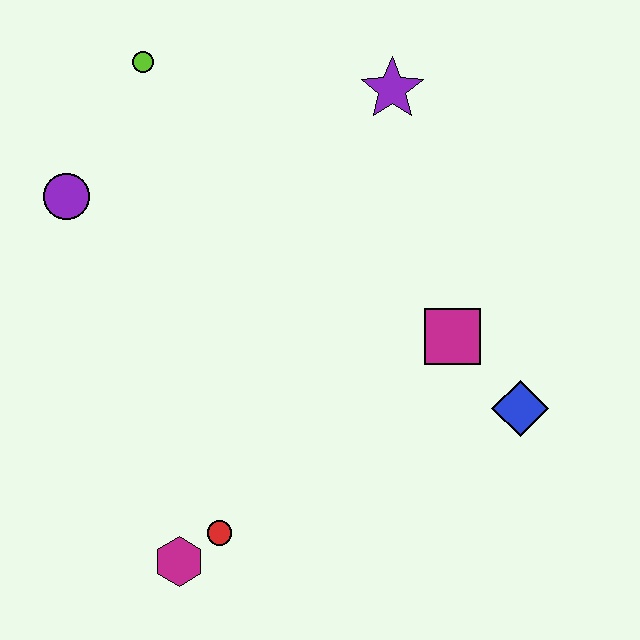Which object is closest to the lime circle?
The purple circle is closest to the lime circle.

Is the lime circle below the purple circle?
No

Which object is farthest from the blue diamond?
The lime circle is farthest from the blue diamond.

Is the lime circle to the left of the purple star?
Yes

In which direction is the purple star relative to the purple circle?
The purple star is to the right of the purple circle.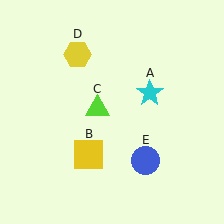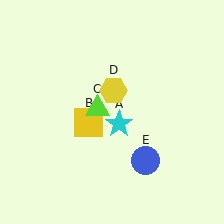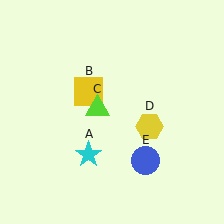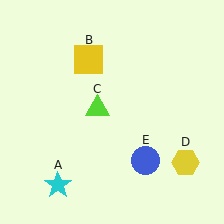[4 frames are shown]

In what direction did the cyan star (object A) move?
The cyan star (object A) moved down and to the left.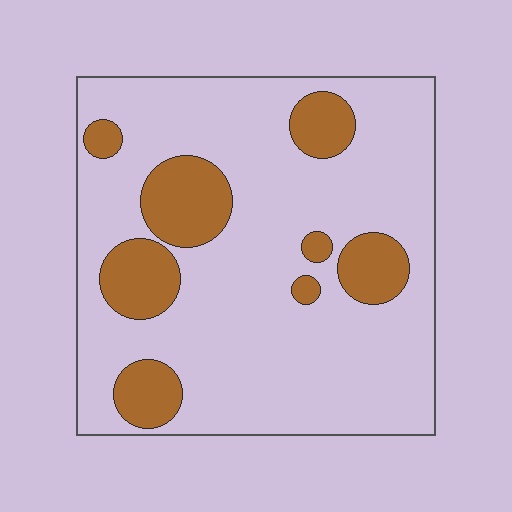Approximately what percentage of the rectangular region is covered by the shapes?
Approximately 20%.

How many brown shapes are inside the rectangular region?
8.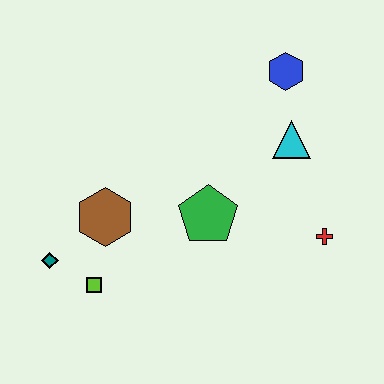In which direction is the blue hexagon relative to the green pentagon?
The blue hexagon is above the green pentagon.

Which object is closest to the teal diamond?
The lime square is closest to the teal diamond.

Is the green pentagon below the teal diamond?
No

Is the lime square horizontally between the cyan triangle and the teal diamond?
Yes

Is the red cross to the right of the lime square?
Yes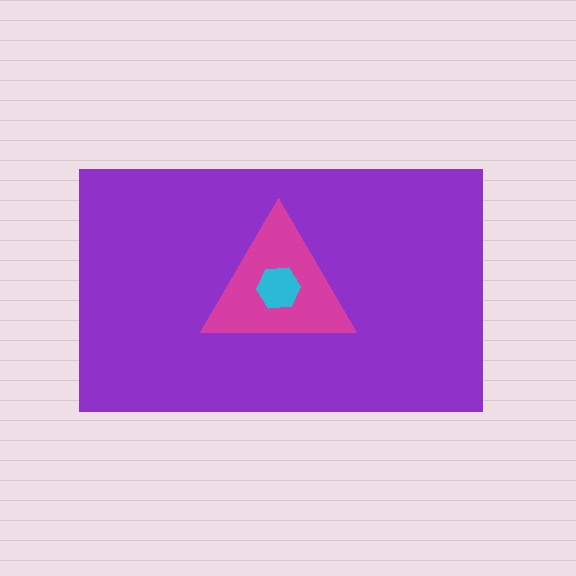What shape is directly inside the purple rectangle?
The magenta triangle.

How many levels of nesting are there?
3.